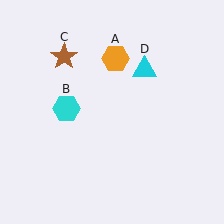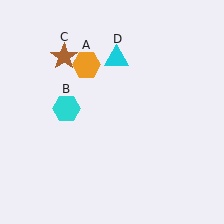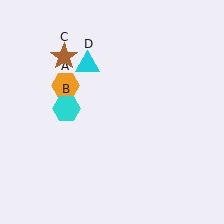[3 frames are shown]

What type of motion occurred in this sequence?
The orange hexagon (object A), cyan triangle (object D) rotated counterclockwise around the center of the scene.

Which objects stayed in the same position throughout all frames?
Cyan hexagon (object B) and brown star (object C) remained stationary.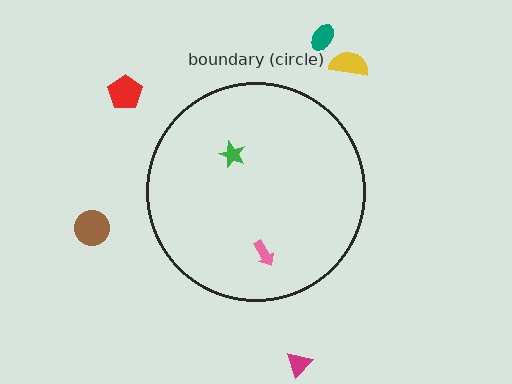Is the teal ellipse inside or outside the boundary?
Outside.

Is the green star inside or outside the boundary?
Inside.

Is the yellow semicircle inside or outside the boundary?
Outside.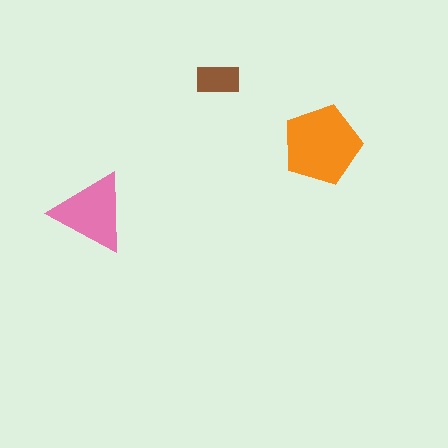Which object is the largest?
The orange pentagon.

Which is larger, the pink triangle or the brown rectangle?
The pink triangle.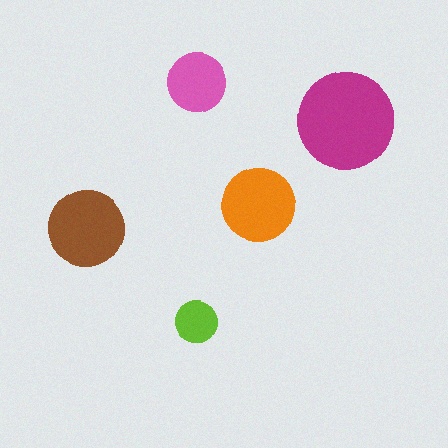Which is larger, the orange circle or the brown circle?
The brown one.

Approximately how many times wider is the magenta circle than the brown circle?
About 1.5 times wider.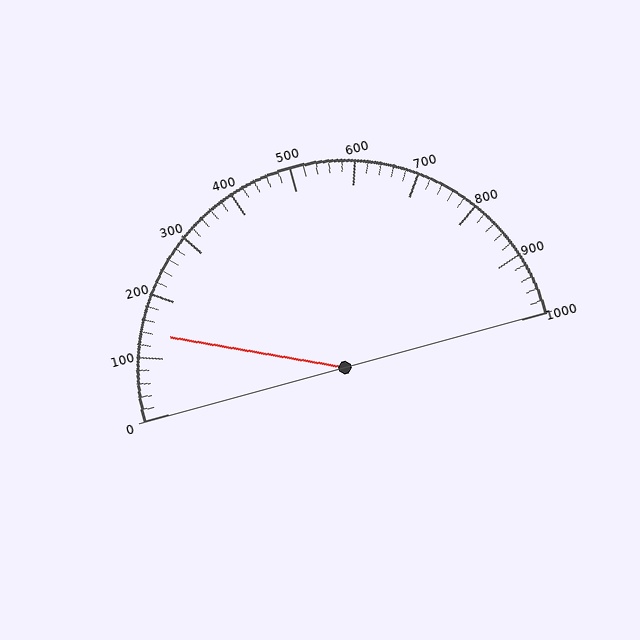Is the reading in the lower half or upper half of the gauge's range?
The reading is in the lower half of the range (0 to 1000).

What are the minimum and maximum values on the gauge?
The gauge ranges from 0 to 1000.